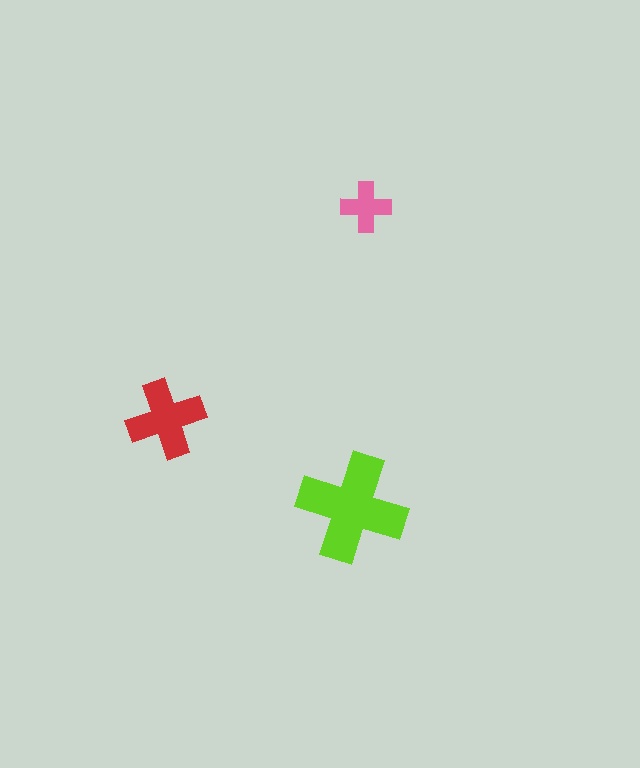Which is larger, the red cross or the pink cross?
The red one.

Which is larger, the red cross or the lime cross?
The lime one.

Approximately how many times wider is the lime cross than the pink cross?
About 2 times wider.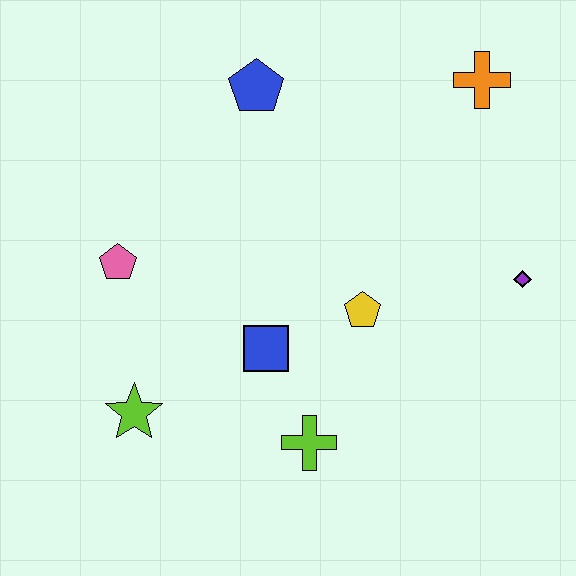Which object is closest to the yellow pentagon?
The blue square is closest to the yellow pentagon.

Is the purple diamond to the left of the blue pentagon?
No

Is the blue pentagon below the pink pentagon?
No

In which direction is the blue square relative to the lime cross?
The blue square is above the lime cross.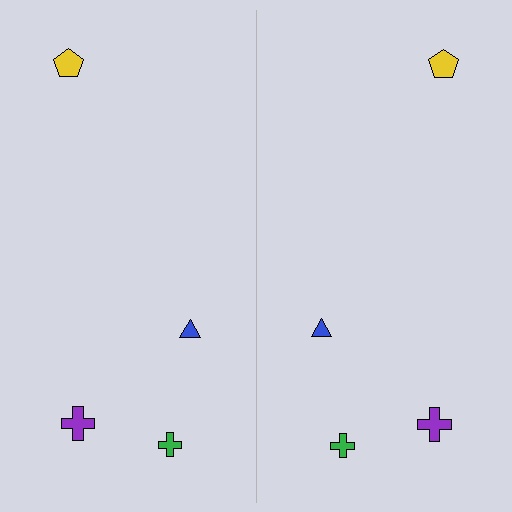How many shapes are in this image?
There are 8 shapes in this image.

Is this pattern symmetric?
Yes, this pattern has bilateral (reflection) symmetry.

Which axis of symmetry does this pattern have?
The pattern has a vertical axis of symmetry running through the center of the image.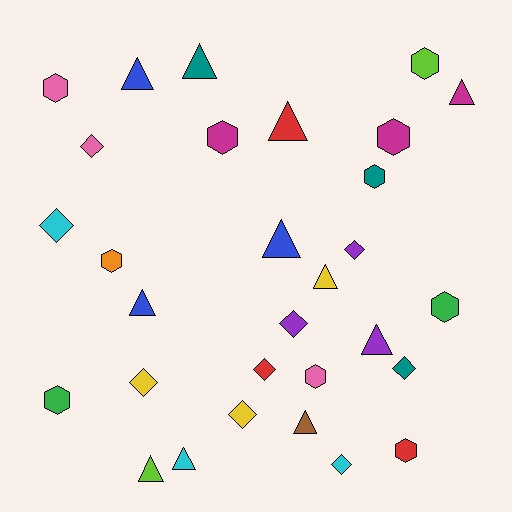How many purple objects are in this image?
There are 3 purple objects.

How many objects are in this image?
There are 30 objects.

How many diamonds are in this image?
There are 9 diamonds.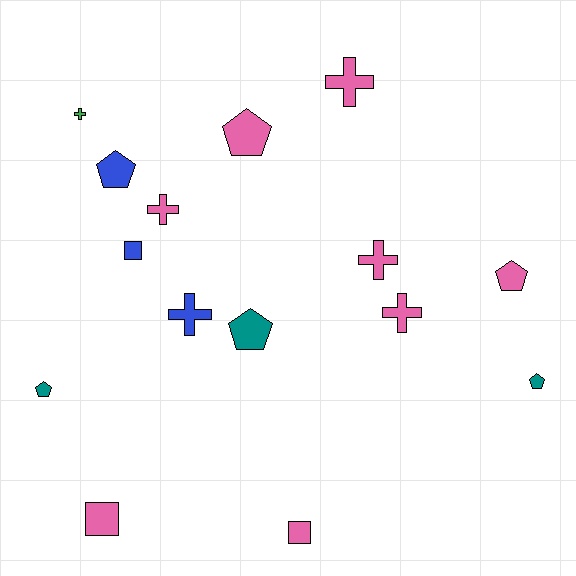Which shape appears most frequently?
Pentagon, with 6 objects.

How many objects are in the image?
There are 15 objects.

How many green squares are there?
There are no green squares.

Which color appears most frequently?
Pink, with 8 objects.